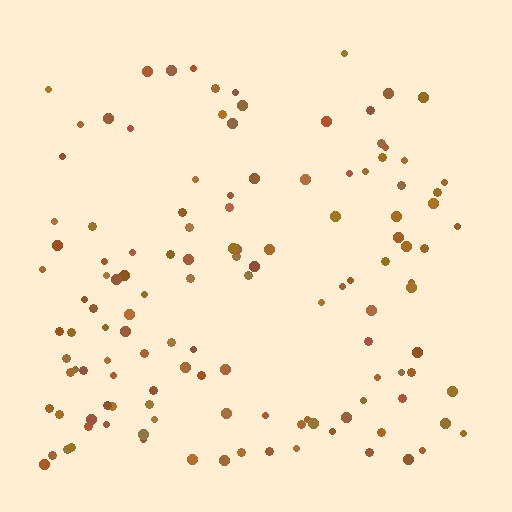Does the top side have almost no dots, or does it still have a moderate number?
Still a moderate number, just noticeably fewer than the bottom.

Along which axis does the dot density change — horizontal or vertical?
Vertical.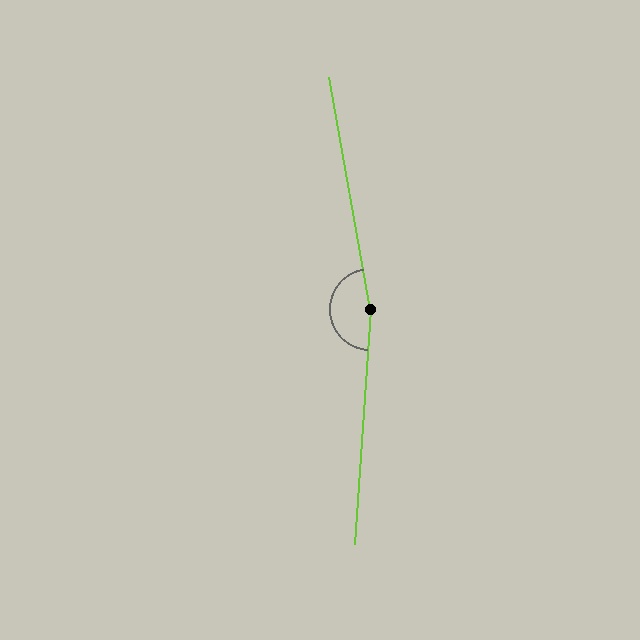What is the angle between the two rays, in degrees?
Approximately 166 degrees.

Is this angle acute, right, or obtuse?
It is obtuse.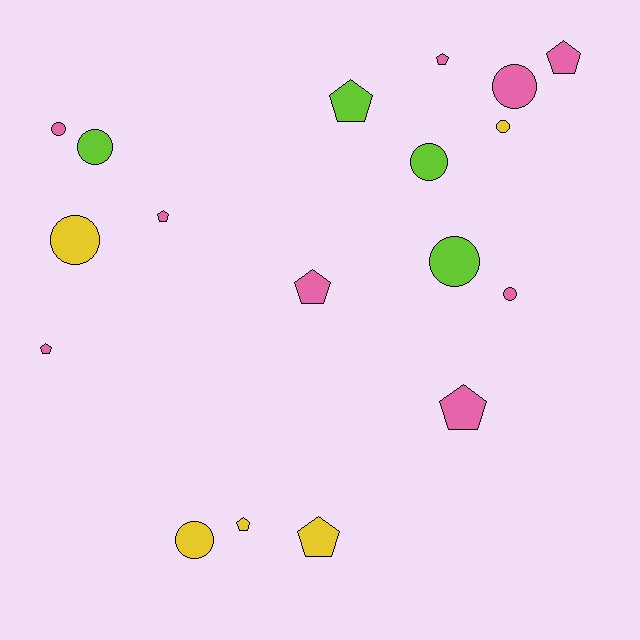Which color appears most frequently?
Pink, with 9 objects.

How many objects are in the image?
There are 18 objects.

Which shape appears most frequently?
Pentagon, with 9 objects.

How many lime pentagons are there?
There is 1 lime pentagon.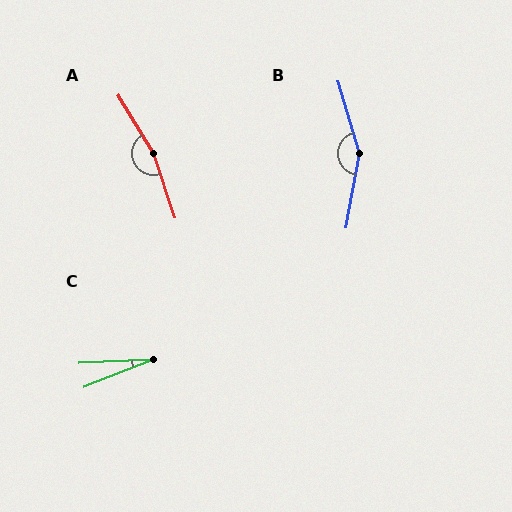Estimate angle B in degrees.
Approximately 153 degrees.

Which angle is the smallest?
C, at approximately 19 degrees.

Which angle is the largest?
A, at approximately 166 degrees.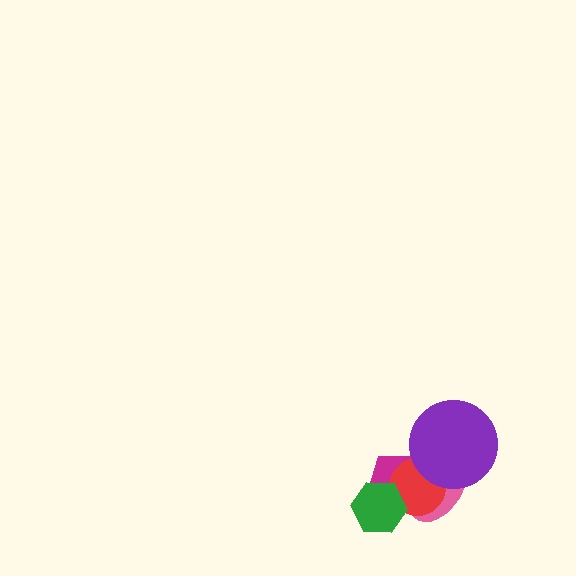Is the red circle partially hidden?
Yes, it is partially covered by another shape.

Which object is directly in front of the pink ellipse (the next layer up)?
The red circle is directly in front of the pink ellipse.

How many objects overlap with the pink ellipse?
3 objects overlap with the pink ellipse.